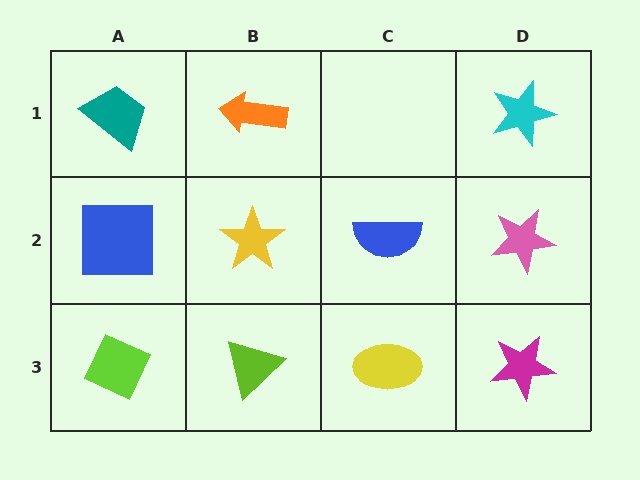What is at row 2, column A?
A blue square.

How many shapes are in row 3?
4 shapes.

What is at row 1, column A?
A teal trapezoid.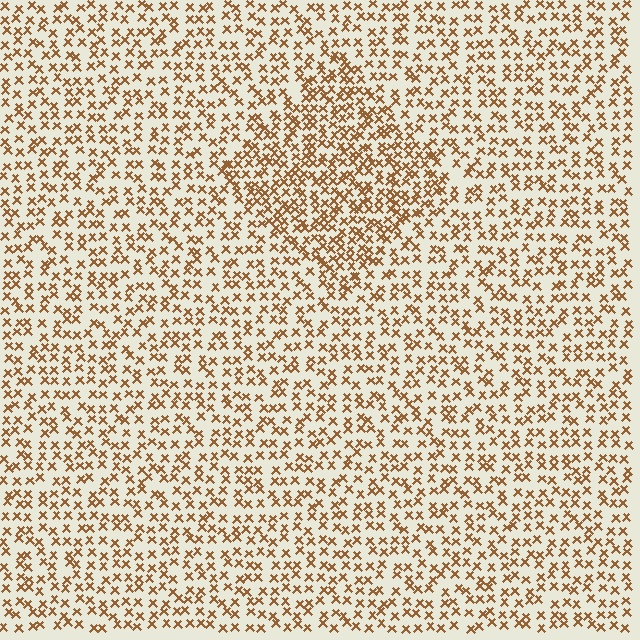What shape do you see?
I see a diamond.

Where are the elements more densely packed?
The elements are more densely packed inside the diamond boundary.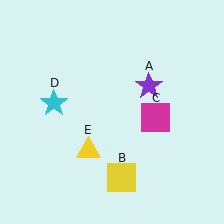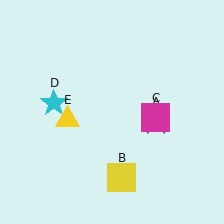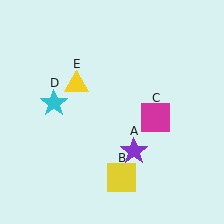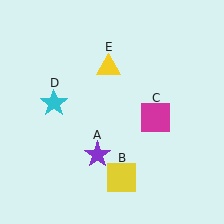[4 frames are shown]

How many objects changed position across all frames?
2 objects changed position: purple star (object A), yellow triangle (object E).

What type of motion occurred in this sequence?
The purple star (object A), yellow triangle (object E) rotated clockwise around the center of the scene.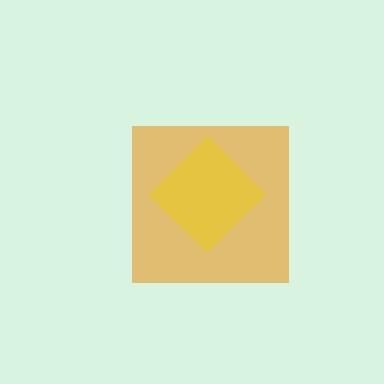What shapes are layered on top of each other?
The layered shapes are: an orange square, a yellow diamond.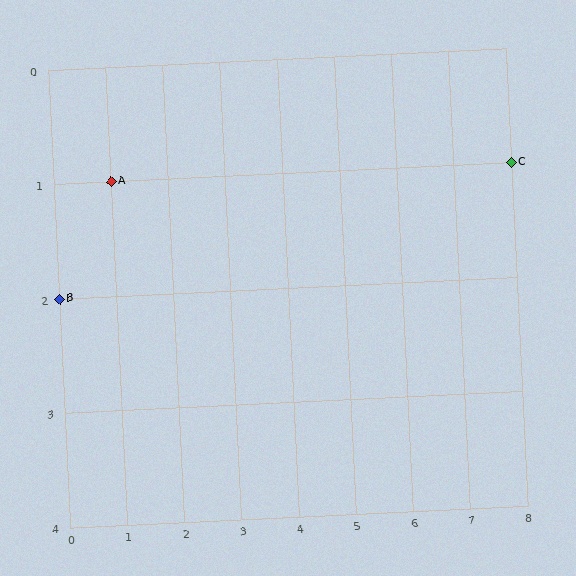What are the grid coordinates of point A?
Point A is at grid coordinates (1, 1).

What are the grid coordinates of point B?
Point B is at grid coordinates (0, 2).